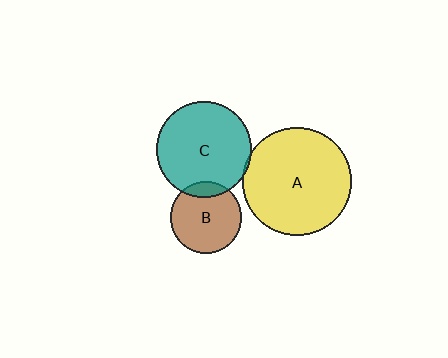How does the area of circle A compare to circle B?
Approximately 2.3 times.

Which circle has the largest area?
Circle A (yellow).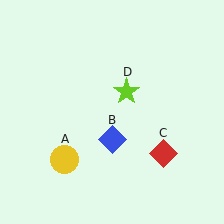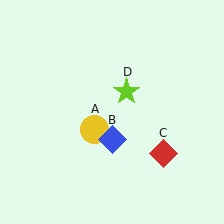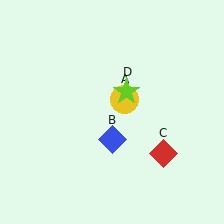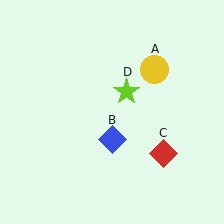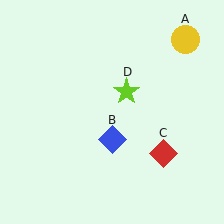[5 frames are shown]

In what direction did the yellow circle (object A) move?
The yellow circle (object A) moved up and to the right.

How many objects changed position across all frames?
1 object changed position: yellow circle (object A).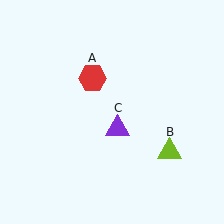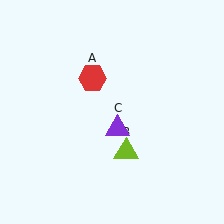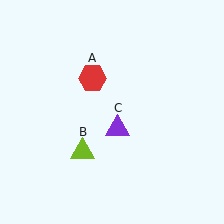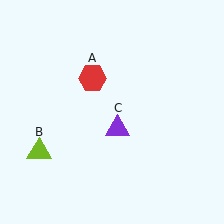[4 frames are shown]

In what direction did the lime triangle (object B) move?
The lime triangle (object B) moved left.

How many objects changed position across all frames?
1 object changed position: lime triangle (object B).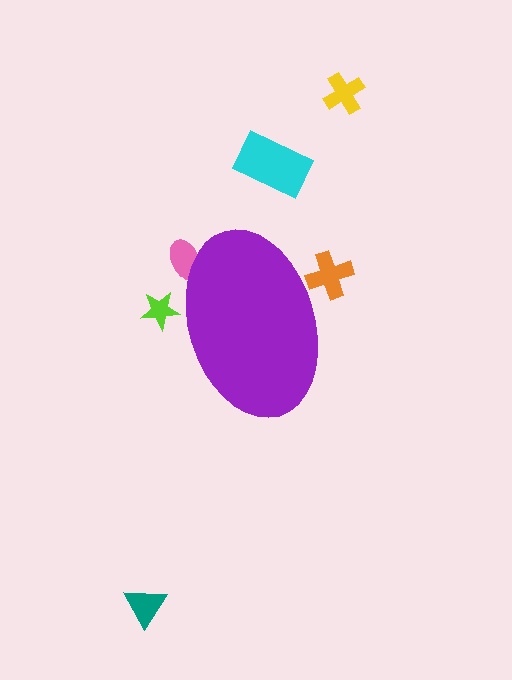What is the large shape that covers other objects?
A purple ellipse.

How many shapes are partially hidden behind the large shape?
3 shapes are partially hidden.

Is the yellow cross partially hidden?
No, the yellow cross is fully visible.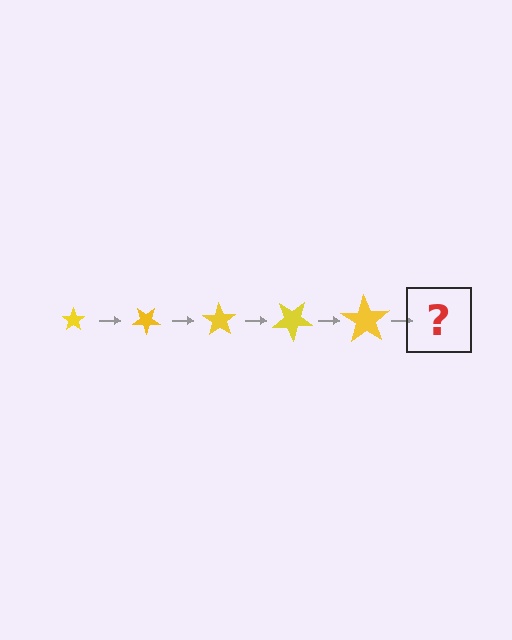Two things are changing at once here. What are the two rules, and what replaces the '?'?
The two rules are that the star grows larger each step and it rotates 35 degrees each step. The '?' should be a star, larger than the previous one and rotated 175 degrees from the start.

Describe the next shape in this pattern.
It should be a star, larger than the previous one and rotated 175 degrees from the start.